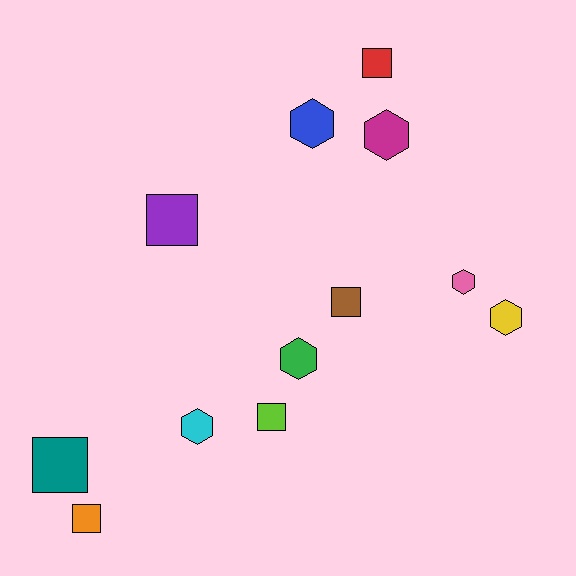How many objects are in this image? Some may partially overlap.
There are 12 objects.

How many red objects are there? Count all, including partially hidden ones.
There is 1 red object.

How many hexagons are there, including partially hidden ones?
There are 6 hexagons.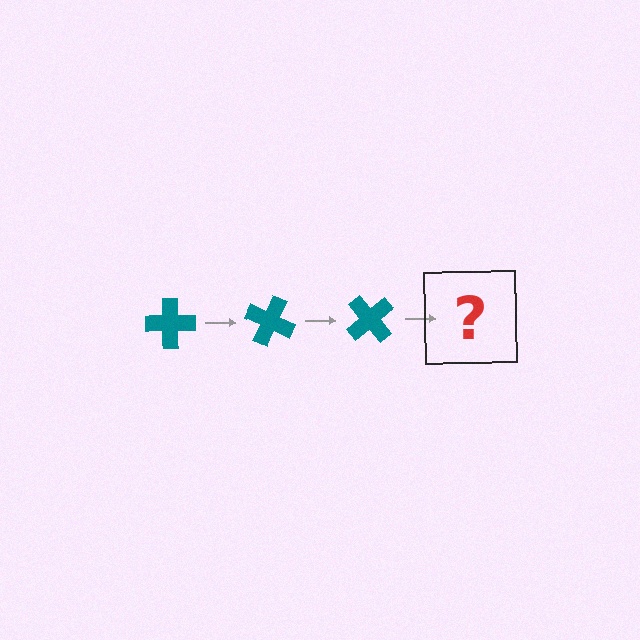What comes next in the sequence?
The next element should be a teal cross rotated 75 degrees.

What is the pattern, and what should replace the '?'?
The pattern is that the cross rotates 25 degrees each step. The '?' should be a teal cross rotated 75 degrees.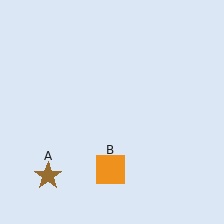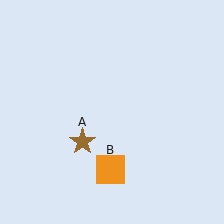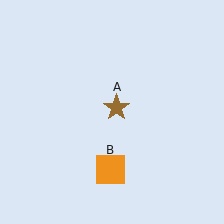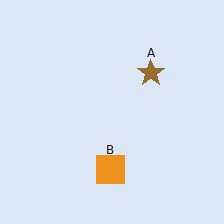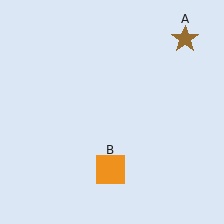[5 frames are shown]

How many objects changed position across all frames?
1 object changed position: brown star (object A).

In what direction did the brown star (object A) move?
The brown star (object A) moved up and to the right.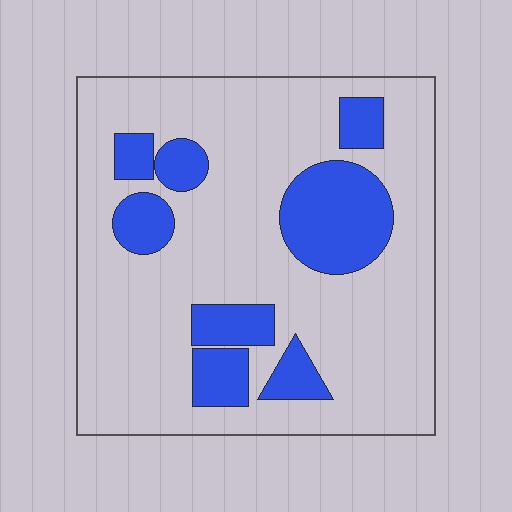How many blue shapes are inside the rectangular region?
8.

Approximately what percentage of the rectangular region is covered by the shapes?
Approximately 25%.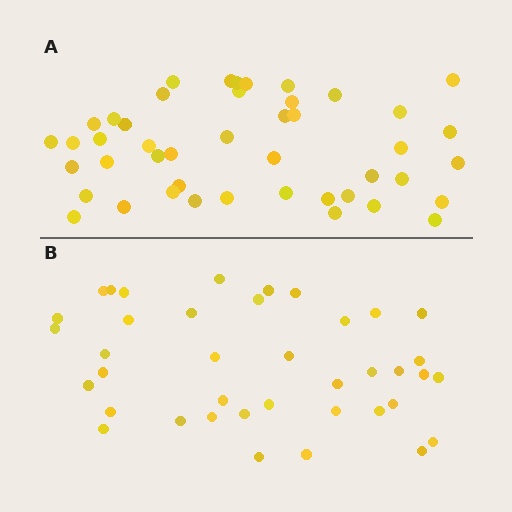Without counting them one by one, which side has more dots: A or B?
Region A (the top region) has more dots.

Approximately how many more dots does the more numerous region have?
Region A has about 6 more dots than region B.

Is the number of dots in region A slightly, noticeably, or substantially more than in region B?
Region A has only slightly more — the two regions are fairly close. The ratio is roughly 1.2 to 1.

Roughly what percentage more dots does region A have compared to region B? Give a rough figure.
About 15% more.